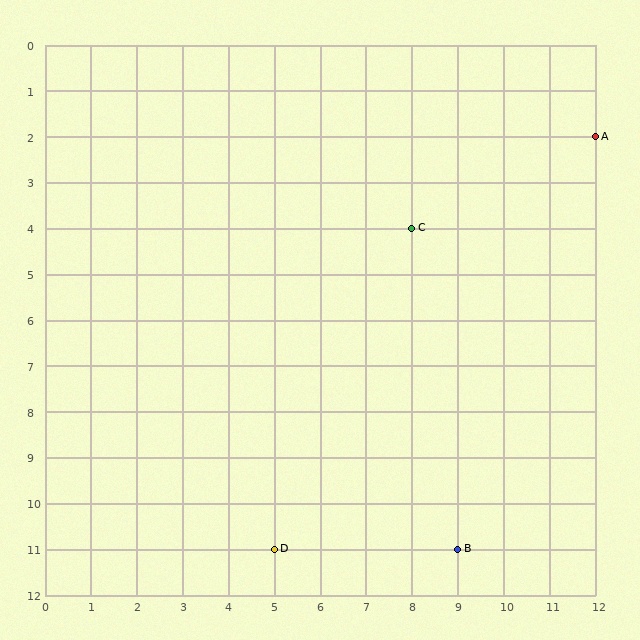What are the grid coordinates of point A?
Point A is at grid coordinates (12, 2).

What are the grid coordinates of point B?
Point B is at grid coordinates (9, 11).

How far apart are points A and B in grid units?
Points A and B are 3 columns and 9 rows apart (about 9.5 grid units diagonally).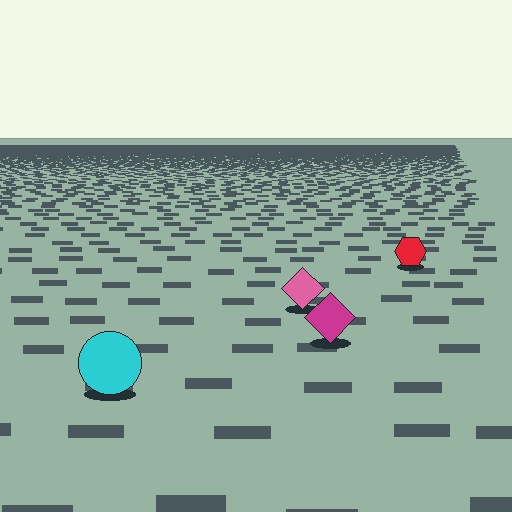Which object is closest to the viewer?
The cyan circle is closest. The texture marks near it are larger and more spread out.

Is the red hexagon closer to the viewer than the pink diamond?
No. The pink diamond is closer — you can tell from the texture gradient: the ground texture is coarser near it.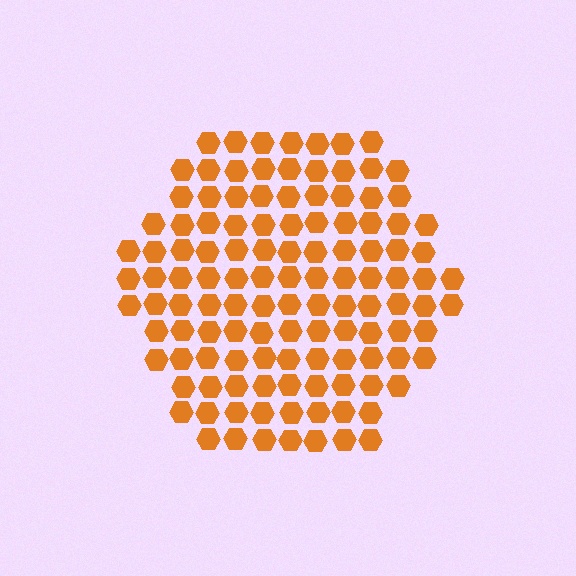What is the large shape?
The large shape is a hexagon.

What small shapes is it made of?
It is made of small hexagons.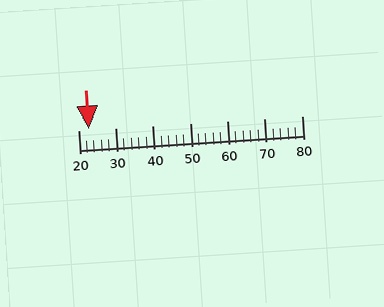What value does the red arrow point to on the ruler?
The red arrow points to approximately 23.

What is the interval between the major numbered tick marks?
The major tick marks are spaced 10 units apart.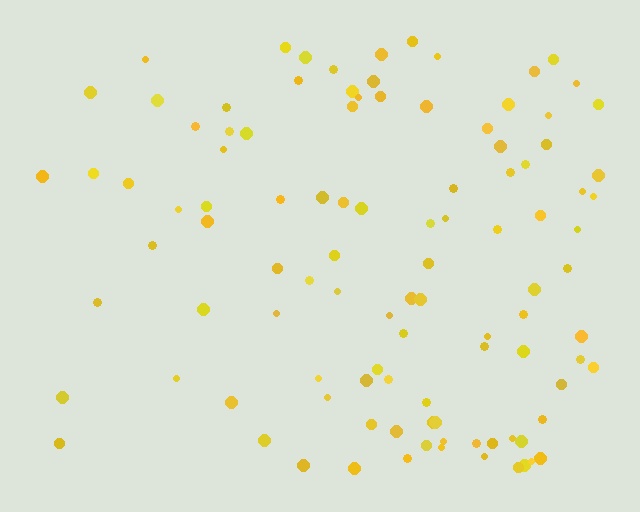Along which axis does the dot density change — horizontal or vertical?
Horizontal.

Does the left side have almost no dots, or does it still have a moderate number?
Still a moderate number, just noticeably fewer than the right.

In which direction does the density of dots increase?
From left to right, with the right side densest.